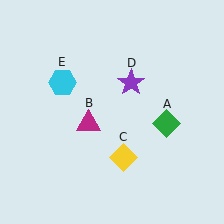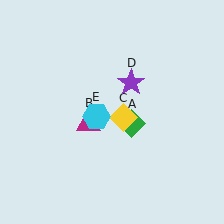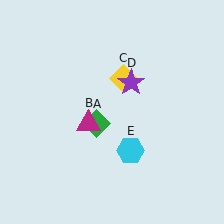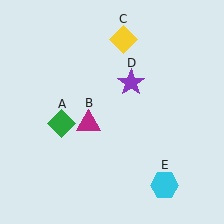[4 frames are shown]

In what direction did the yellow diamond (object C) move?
The yellow diamond (object C) moved up.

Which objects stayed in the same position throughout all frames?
Magenta triangle (object B) and purple star (object D) remained stationary.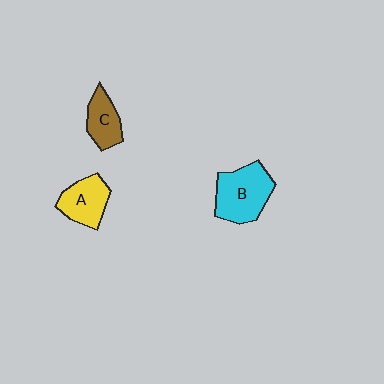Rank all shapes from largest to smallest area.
From largest to smallest: B (cyan), A (yellow), C (brown).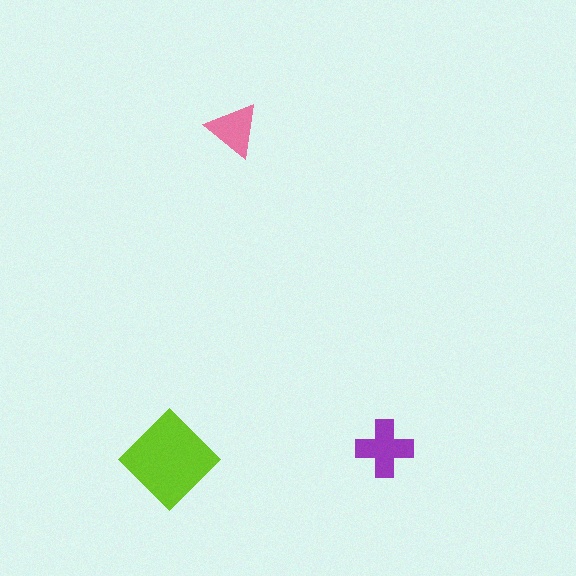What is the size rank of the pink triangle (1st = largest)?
3rd.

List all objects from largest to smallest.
The lime diamond, the purple cross, the pink triangle.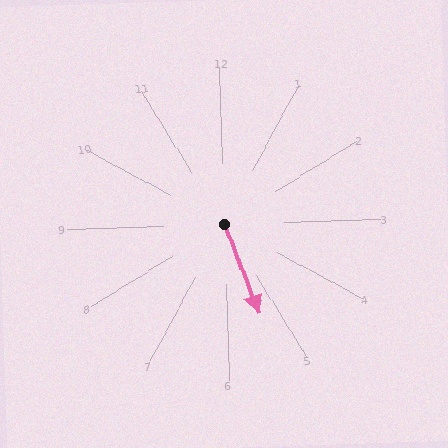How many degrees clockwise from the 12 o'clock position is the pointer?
Approximately 160 degrees.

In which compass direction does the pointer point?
South.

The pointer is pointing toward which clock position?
Roughly 5 o'clock.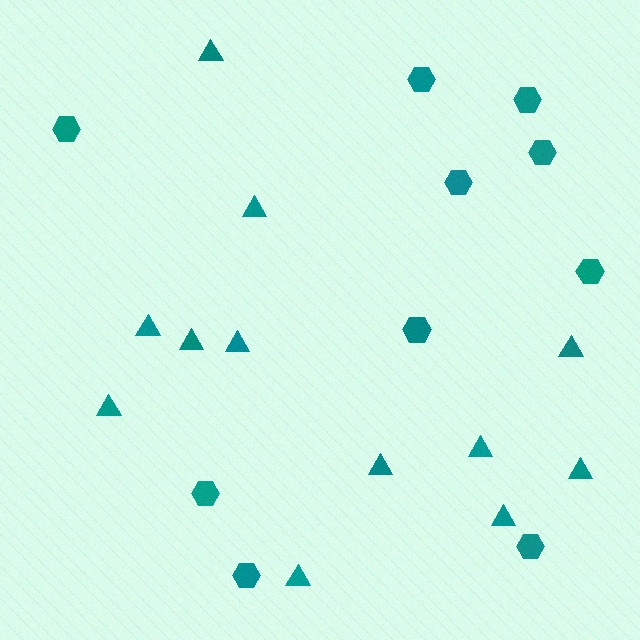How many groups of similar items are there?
There are 2 groups: one group of hexagons (10) and one group of triangles (12).